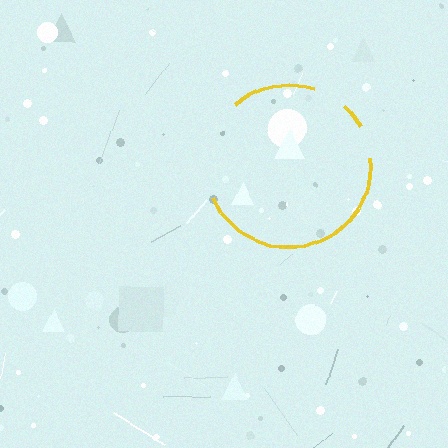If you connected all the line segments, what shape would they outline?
They would outline a circle.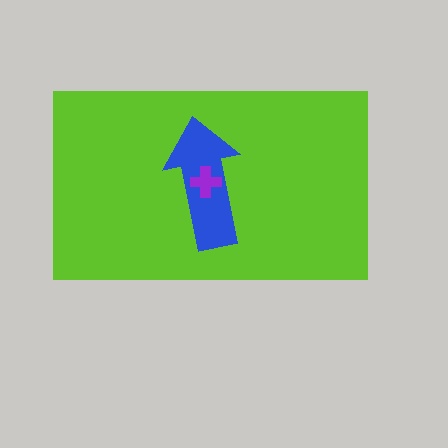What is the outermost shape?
The lime rectangle.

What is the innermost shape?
The purple cross.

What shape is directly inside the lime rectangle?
The blue arrow.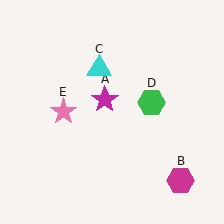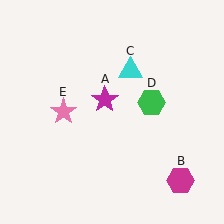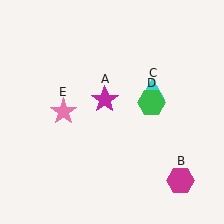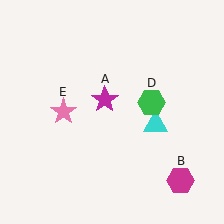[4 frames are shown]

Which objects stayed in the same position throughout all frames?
Magenta star (object A) and magenta hexagon (object B) and green hexagon (object D) and pink star (object E) remained stationary.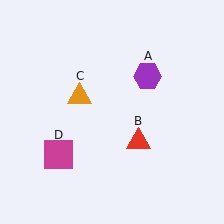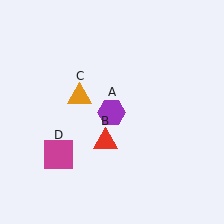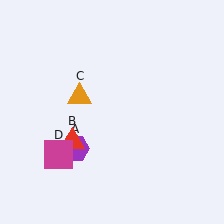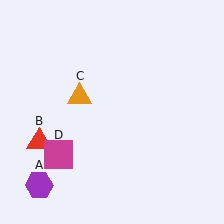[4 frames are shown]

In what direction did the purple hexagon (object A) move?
The purple hexagon (object A) moved down and to the left.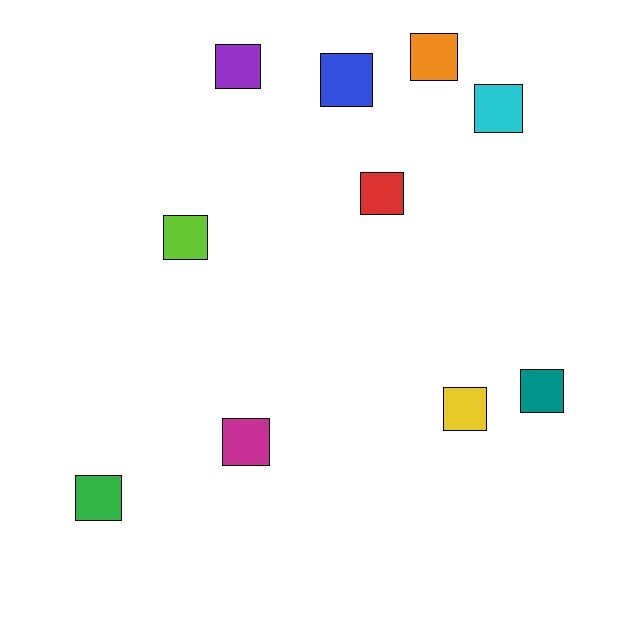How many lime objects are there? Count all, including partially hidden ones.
There is 1 lime object.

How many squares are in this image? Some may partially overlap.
There are 10 squares.